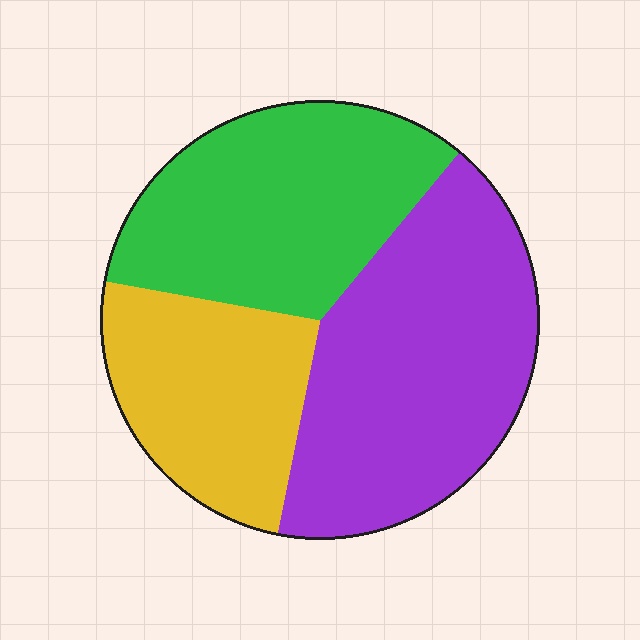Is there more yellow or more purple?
Purple.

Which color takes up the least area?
Yellow, at roughly 25%.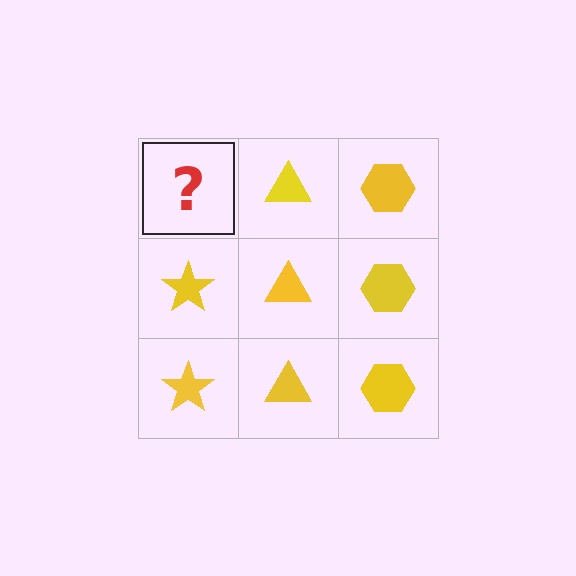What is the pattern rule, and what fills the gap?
The rule is that each column has a consistent shape. The gap should be filled with a yellow star.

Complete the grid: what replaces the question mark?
The question mark should be replaced with a yellow star.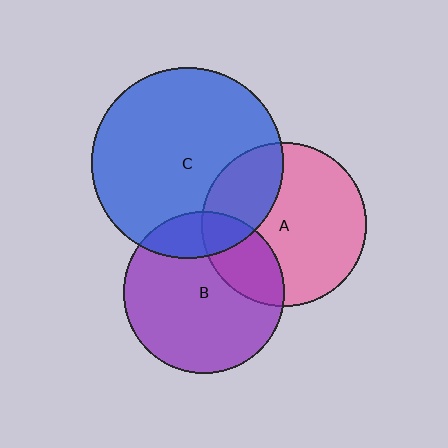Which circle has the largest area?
Circle C (blue).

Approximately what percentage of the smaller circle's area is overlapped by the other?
Approximately 25%.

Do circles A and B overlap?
Yes.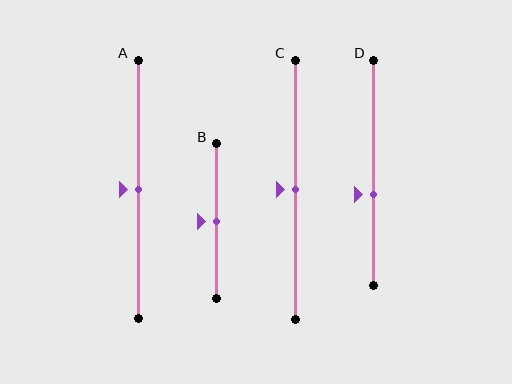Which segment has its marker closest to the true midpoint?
Segment A has its marker closest to the true midpoint.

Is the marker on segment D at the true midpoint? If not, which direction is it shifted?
No, the marker on segment D is shifted downward by about 10% of the segment length.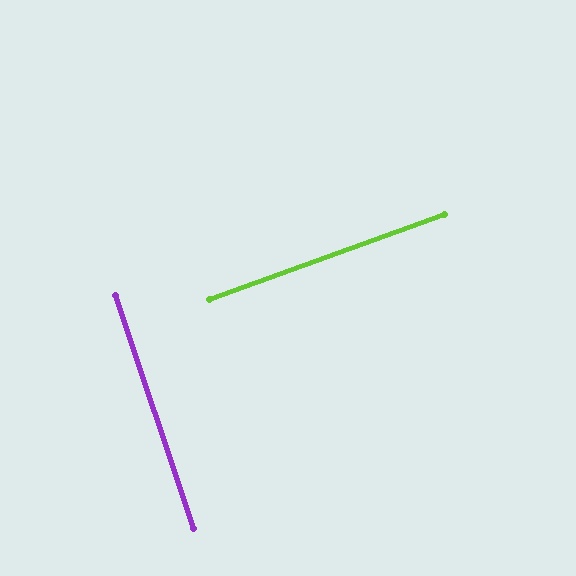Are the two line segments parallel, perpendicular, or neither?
Perpendicular — they meet at approximately 89°.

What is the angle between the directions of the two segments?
Approximately 89 degrees.